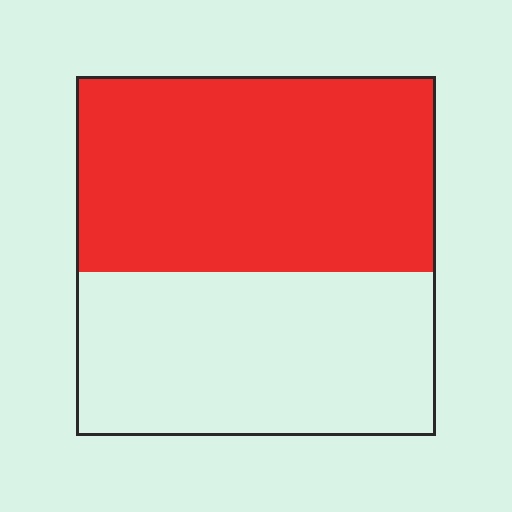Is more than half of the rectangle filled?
Yes.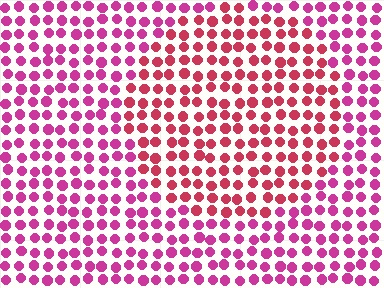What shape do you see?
I see a circle.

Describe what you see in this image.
The image is filled with small magenta elements in a uniform arrangement. A circle-shaped region is visible where the elements are tinted to a slightly different hue, forming a subtle color boundary.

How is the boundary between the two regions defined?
The boundary is defined purely by a slight shift in hue (about 27 degrees). Spacing, size, and orientation are identical on both sides.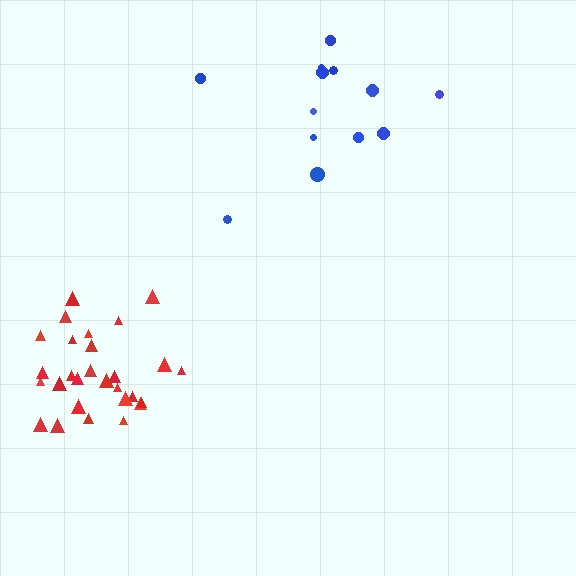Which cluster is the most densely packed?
Red.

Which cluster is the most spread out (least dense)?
Blue.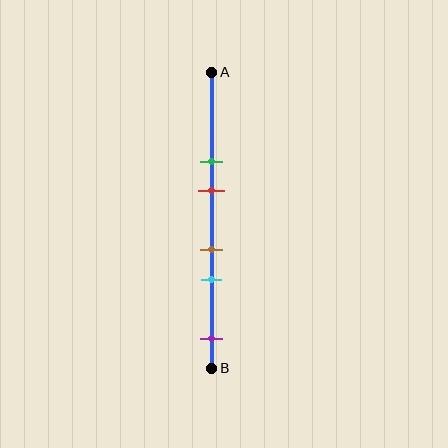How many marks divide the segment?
There are 5 marks dividing the segment.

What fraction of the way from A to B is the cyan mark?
The cyan mark is approximately 70% (0.7) of the way from A to B.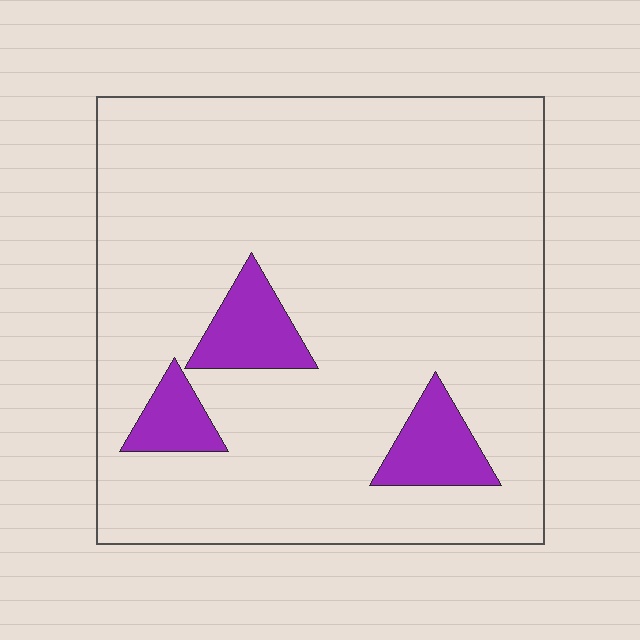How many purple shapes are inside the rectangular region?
3.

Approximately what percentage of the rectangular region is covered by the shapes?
Approximately 10%.